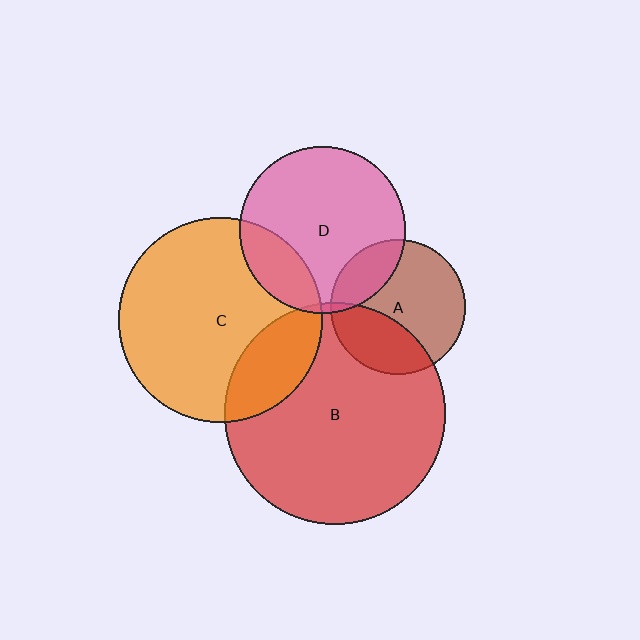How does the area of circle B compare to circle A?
Approximately 2.7 times.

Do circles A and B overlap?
Yes.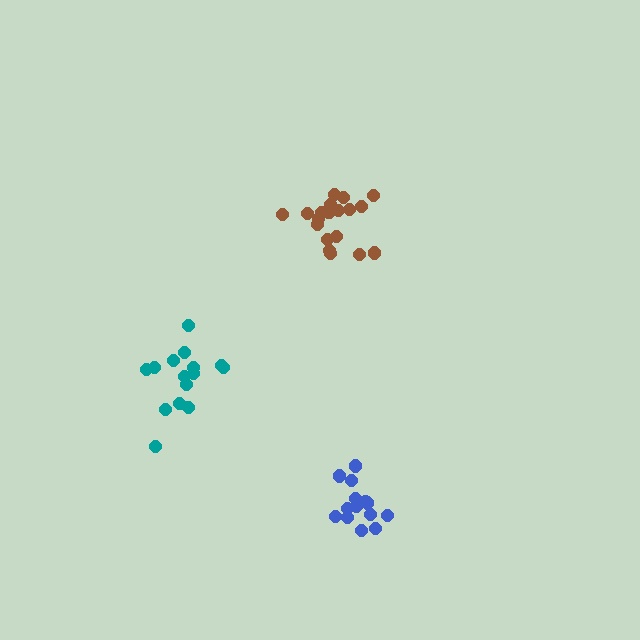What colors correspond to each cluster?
The clusters are colored: brown, blue, teal.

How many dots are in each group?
Group 1: 19 dots, Group 2: 15 dots, Group 3: 15 dots (49 total).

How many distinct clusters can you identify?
There are 3 distinct clusters.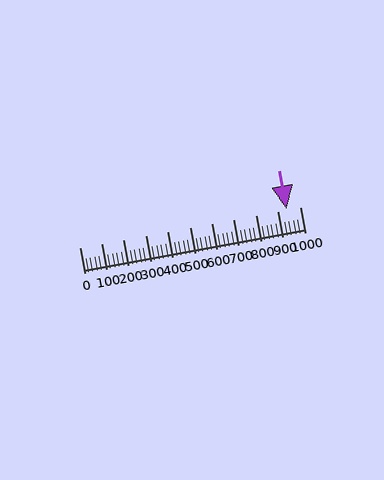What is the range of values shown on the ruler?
The ruler shows values from 0 to 1000.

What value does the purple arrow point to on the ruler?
The purple arrow points to approximately 940.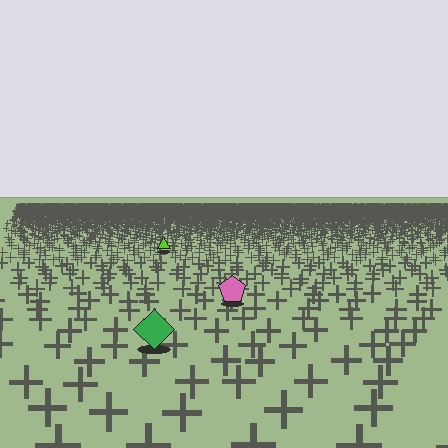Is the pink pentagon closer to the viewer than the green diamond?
No. The green diamond is closer — you can tell from the texture gradient: the ground texture is coarser near it.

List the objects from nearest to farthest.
From nearest to farthest: the green diamond, the pink pentagon, the lime triangle.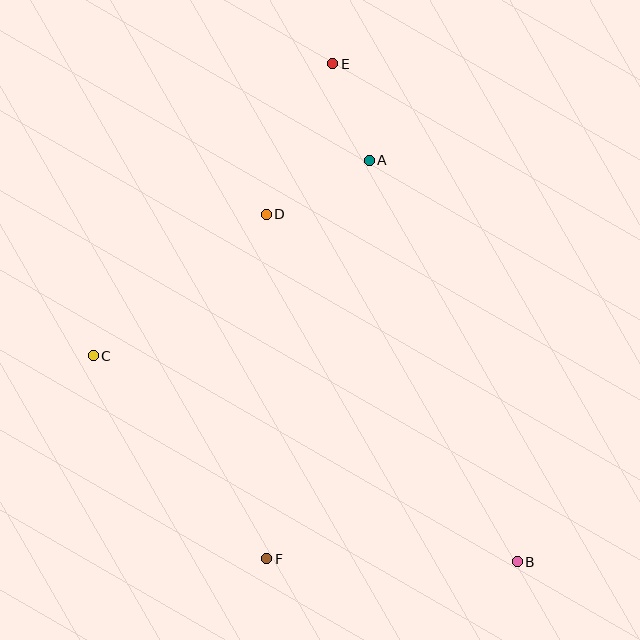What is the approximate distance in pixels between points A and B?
The distance between A and B is approximately 428 pixels.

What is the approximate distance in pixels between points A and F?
The distance between A and F is approximately 411 pixels.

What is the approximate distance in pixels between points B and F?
The distance between B and F is approximately 251 pixels.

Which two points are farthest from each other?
Points B and E are farthest from each other.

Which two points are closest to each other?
Points A and E are closest to each other.